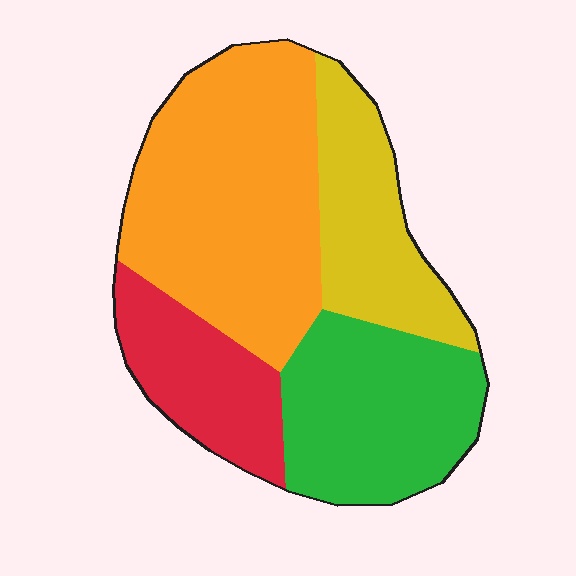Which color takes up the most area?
Orange, at roughly 40%.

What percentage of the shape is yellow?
Yellow covers 19% of the shape.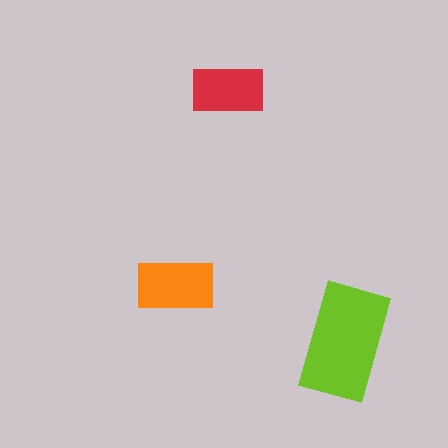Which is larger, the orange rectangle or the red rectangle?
The orange one.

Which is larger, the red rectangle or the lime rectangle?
The lime one.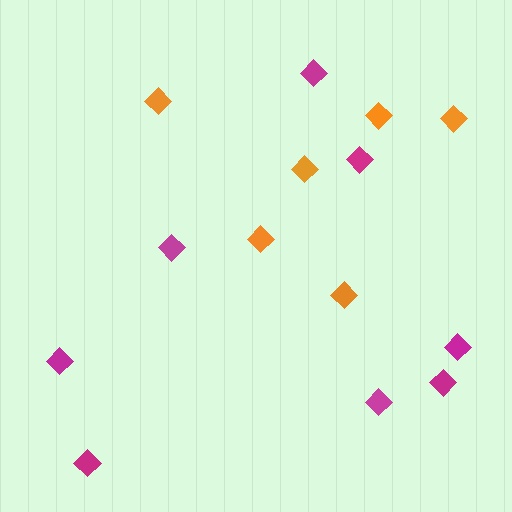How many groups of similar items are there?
There are 2 groups: one group of magenta diamonds (8) and one group of orange diamonds (6).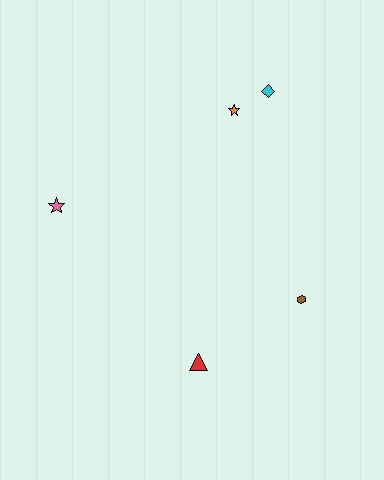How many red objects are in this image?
There is 1 red object.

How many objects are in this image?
There are 5 objects.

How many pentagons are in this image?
There are no pentagons.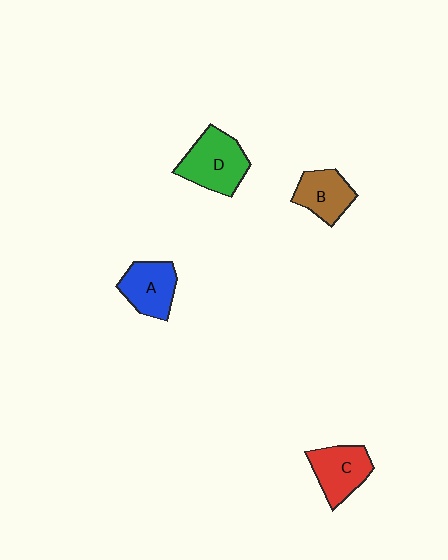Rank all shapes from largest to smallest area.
From largest to smallest: D (green), C (red), A (blue), B (brown).